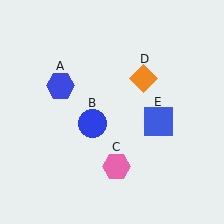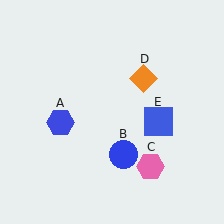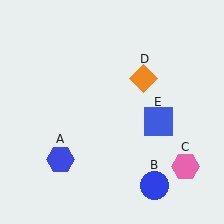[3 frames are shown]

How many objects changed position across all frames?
3 objects changed position: blue hexagon (object A), blue circle (object B), pink hexagon (object C).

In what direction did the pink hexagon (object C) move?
The pink hexagon (object C) moved right.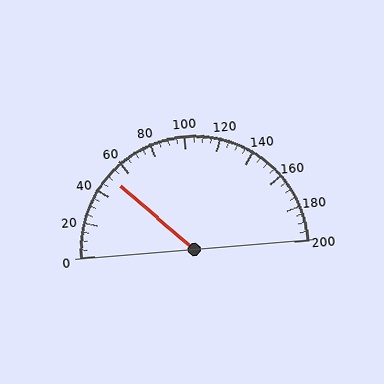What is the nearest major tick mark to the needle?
The nearest major tick mark is 40.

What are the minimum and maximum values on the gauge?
The gauge ranges from 0 to 200.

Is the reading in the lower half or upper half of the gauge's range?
The reading is in the lower half of the range (0 to 200).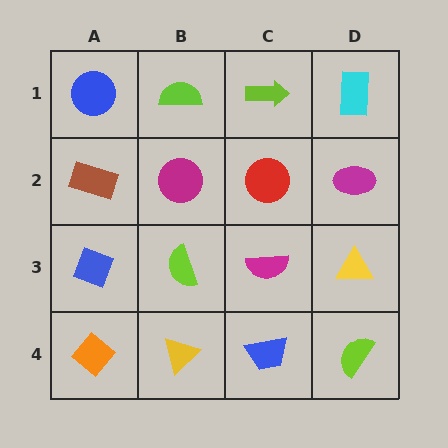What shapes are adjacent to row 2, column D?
A cyan rectangle (row 1, column D), a yellow triangle (row 3, column D), a red circle (row 2, column C).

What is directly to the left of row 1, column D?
A lime arrow.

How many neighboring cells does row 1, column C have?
3.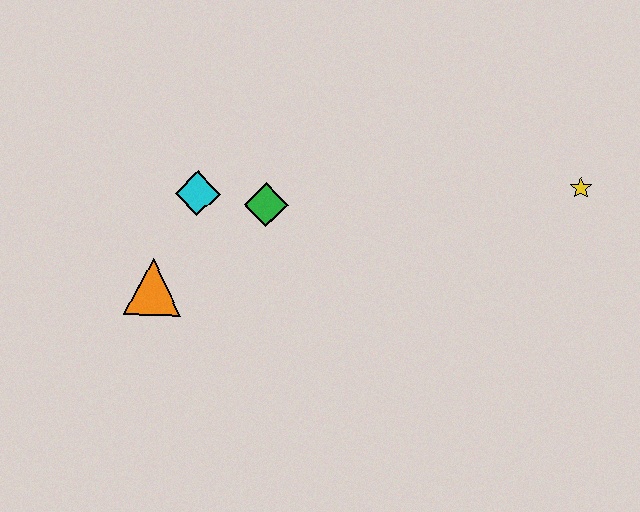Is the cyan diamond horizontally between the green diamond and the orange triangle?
Yes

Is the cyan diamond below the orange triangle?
No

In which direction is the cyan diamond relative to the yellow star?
The cyan diamond is to the left of the yellow star.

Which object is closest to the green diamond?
The cyan diamond is closest to the green diamond.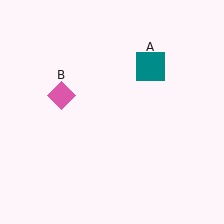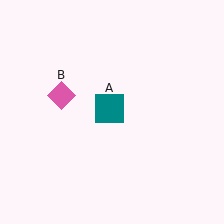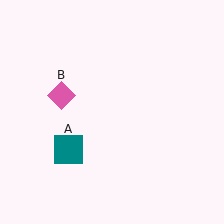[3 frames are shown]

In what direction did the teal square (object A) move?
The teal square (object A) moved down and to the left.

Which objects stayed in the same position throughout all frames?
Pink diamond (object B) remained stationary.